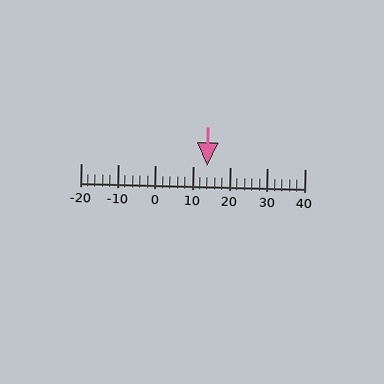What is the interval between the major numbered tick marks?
The major tick marks are spaced 10 units apart.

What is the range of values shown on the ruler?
The ruler shows values from -20 to 40.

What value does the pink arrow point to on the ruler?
The pink arrow points to approximately 14.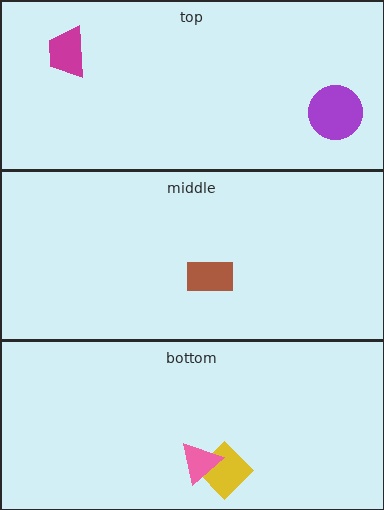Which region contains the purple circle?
The top region.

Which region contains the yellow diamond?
The bottom region.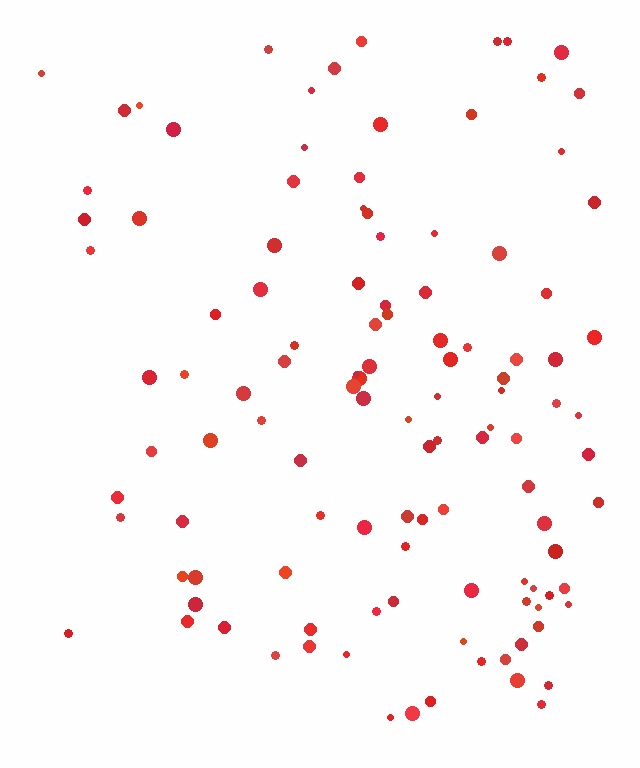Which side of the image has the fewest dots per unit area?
The left.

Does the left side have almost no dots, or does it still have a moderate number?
Still a moderate number, just noticeably fewer than the right.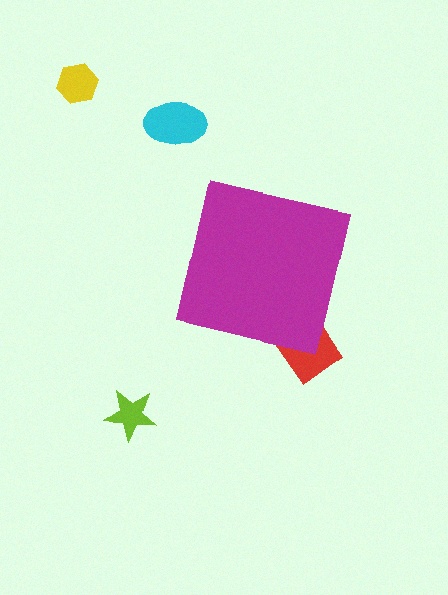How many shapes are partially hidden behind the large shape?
1 shape is partially hidden.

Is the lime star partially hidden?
No, the lime star is fully visible.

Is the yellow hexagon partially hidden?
No, the yellow hexagon is fully visible.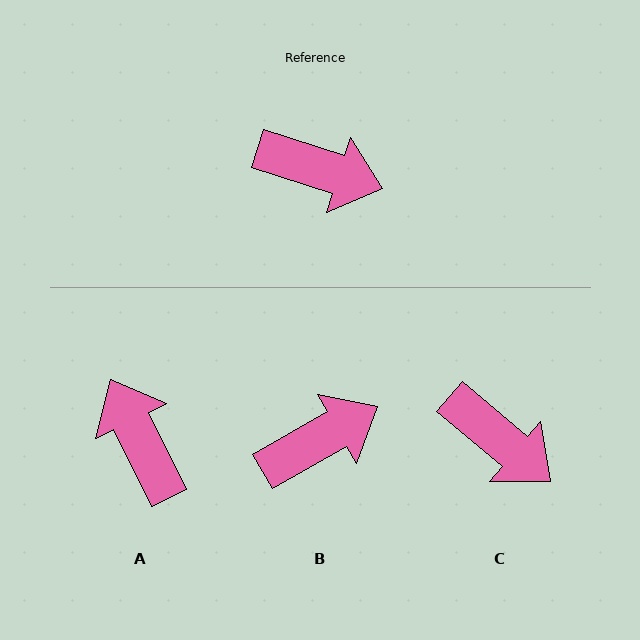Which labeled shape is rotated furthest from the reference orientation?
A, about 134 degrees away.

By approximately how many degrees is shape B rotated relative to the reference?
Approximately 47 degrees counter-clockwise.